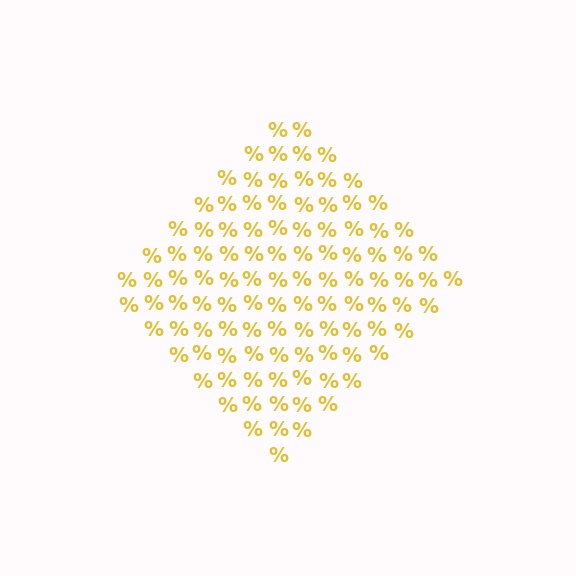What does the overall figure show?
The overall figure shows a diamond.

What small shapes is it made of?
It is made of small percent signs.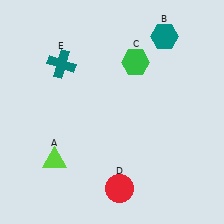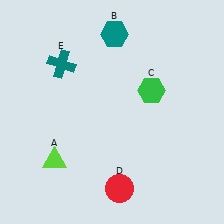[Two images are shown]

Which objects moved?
The objects that moved are: the teal hexagon (B), the green hexagon (C).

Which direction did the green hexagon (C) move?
The green hexagon (C) moved down.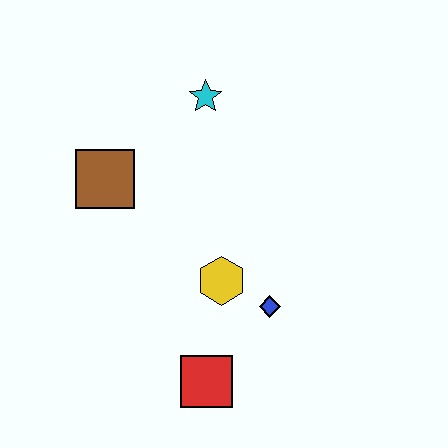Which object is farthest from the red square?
The cyan star is farthest from the red square.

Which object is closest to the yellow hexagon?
The blue diamond is closest to the yellow hexagon.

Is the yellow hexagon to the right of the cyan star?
Yes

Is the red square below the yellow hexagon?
Yes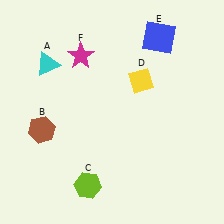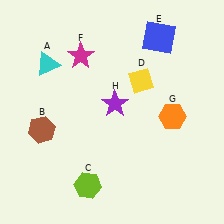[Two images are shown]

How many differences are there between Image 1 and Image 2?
There are 2 differences between the two images.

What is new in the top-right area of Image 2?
A purple star (H) was added in the top-right area of Image 2.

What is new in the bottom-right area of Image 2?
An orange hexagon (G) was added in the bottom-right area of Image 2.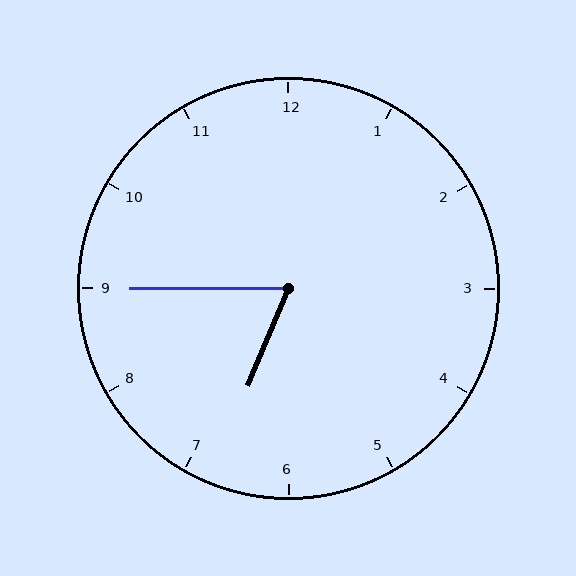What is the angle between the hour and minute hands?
Approximately 68 degrees.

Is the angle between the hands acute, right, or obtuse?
It is acute.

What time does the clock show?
6:45.